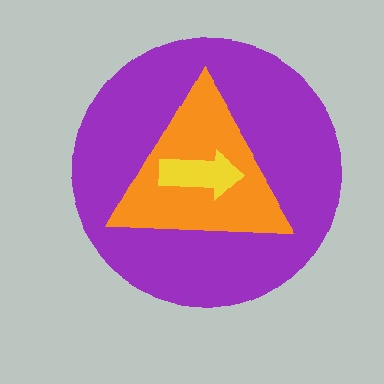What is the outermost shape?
The purple circle.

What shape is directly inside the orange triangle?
The yellow arrow.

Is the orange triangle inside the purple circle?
Yes.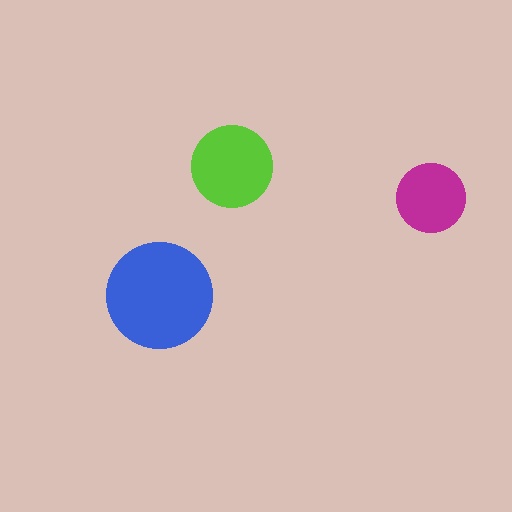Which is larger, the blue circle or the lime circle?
The blue one.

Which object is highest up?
The lime circle is topmost.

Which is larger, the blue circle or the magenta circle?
The blue one.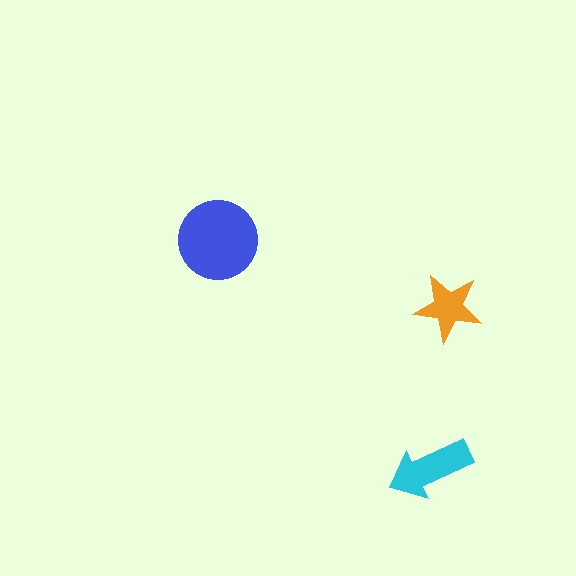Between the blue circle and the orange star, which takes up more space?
The blue circle.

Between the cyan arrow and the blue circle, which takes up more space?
The blue circle.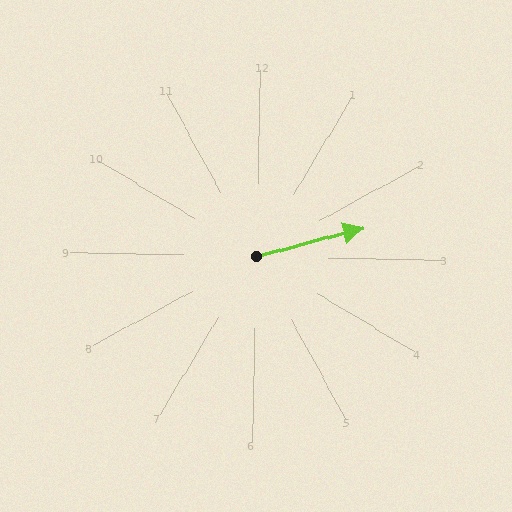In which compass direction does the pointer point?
East.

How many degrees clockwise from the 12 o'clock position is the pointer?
Approximately 74 degrees.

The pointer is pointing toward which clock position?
Roughly 2 o'clock.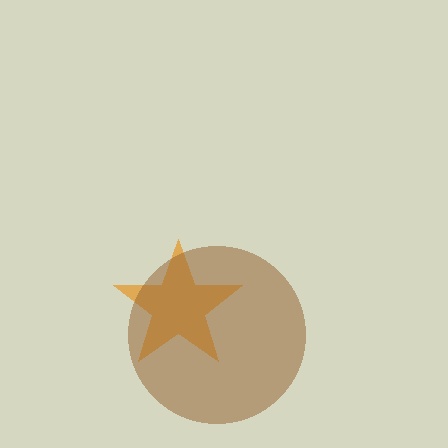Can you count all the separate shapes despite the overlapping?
Yes, there are 2 separate shapes.